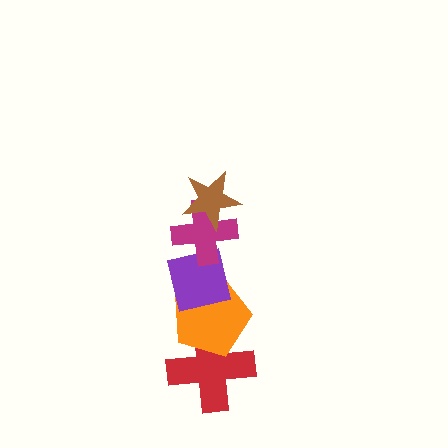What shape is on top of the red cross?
The orange pentagon is on top of the red cross.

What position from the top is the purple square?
The purple square is 3rd from the top.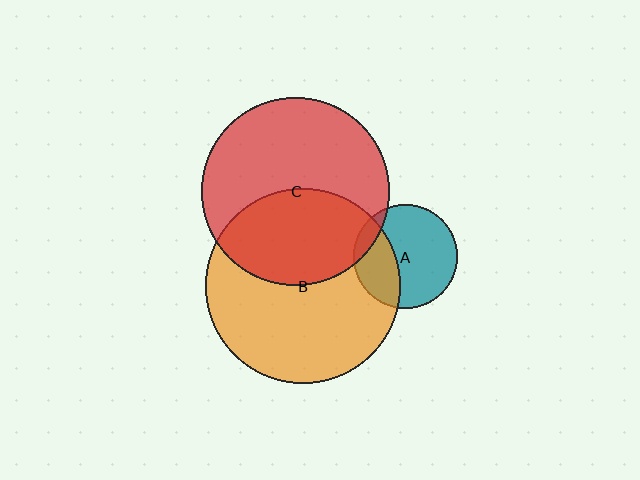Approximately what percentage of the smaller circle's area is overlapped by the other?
Approximately 40%.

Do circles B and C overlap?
Yes.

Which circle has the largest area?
Circle B (orange).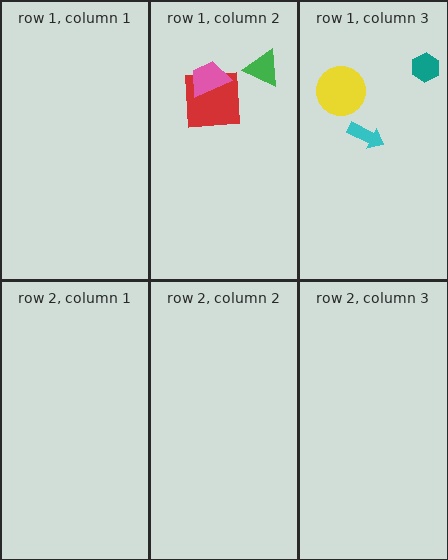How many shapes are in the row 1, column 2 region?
3.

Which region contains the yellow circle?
The row 1, column 3 region.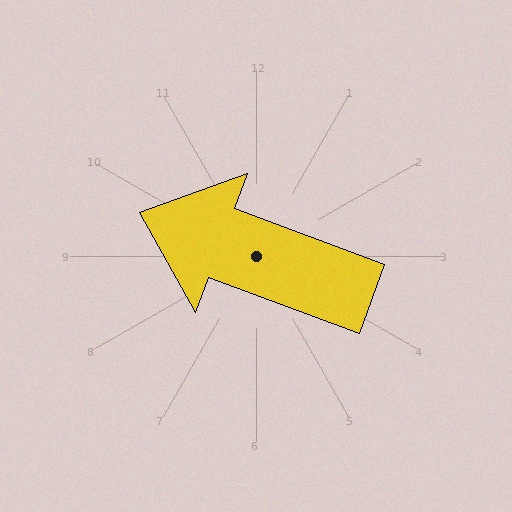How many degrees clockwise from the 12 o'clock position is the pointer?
Approximately 290 degrees.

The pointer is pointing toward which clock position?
Roughly 10 o'clock.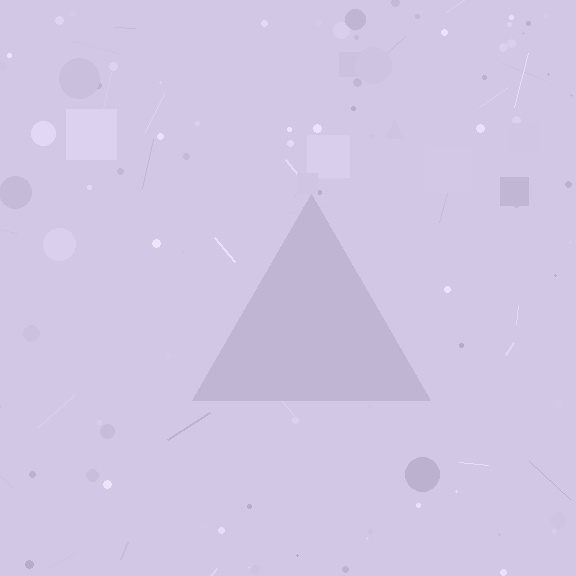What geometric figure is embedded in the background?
A triangle is embedded in the background.